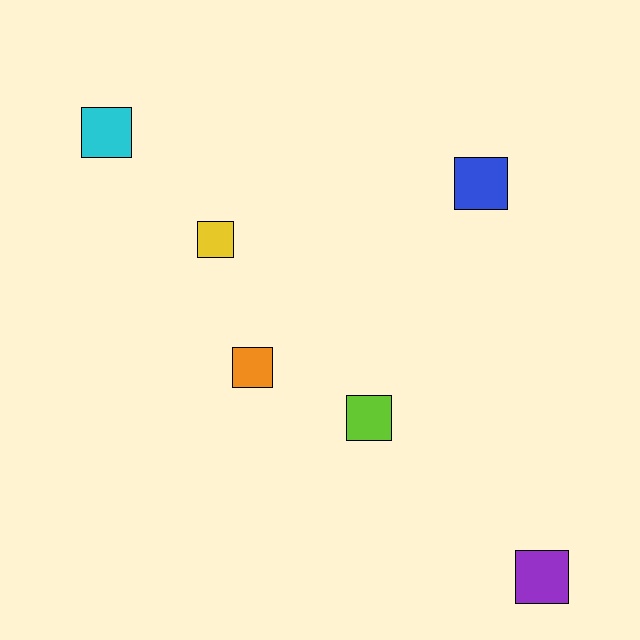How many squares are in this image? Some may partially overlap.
There are 6 squares.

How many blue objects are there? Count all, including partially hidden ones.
There is 1 blue object.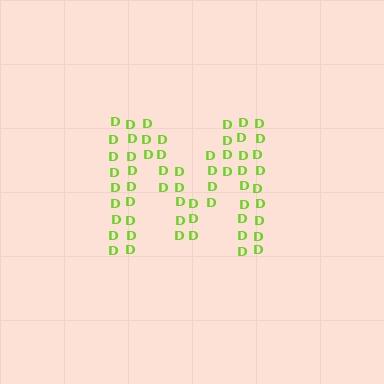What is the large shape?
The large shape is the letter M.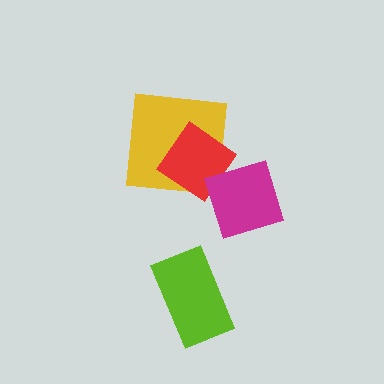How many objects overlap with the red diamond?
1 object overlaps with the red diamond.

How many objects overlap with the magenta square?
0 objects overlap with the magenta square.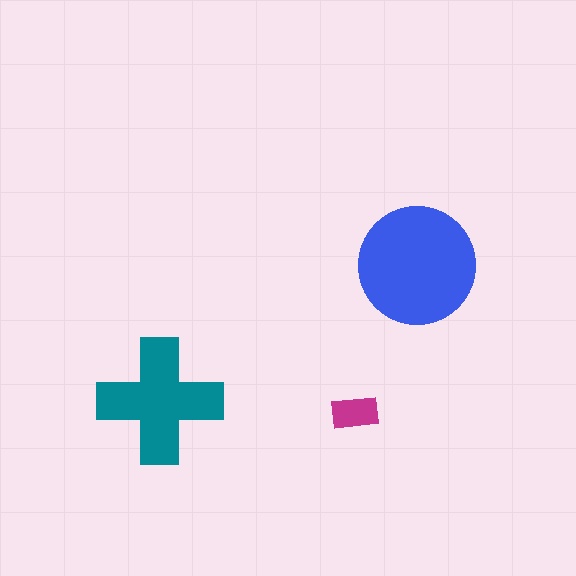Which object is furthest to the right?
The blue circle is rightmost.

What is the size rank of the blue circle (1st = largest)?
1st.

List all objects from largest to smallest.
The blue circle, the teal cross, the magenta rectangle.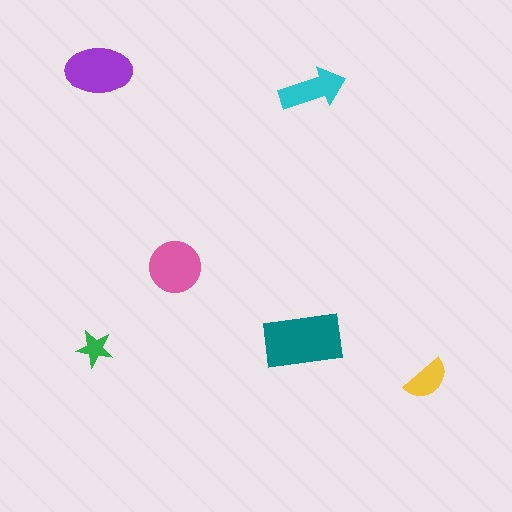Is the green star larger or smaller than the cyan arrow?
Smaller.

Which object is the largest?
The teal rectangle.